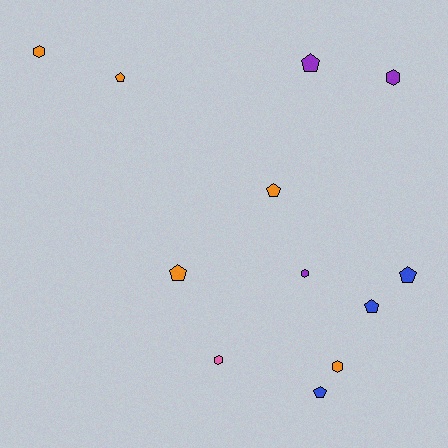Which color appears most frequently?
Orange, with 5 objects.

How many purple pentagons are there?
There is 1 purple pentagon.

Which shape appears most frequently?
Pentagon, with 7 objects.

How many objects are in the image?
There are 12 objects.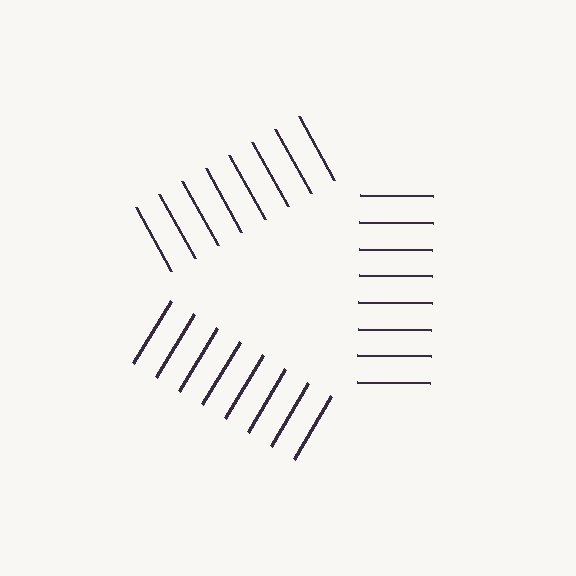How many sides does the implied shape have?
3 sides — the line-ends trace a triangle.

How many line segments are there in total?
24 — 8 along each of the 3 edges.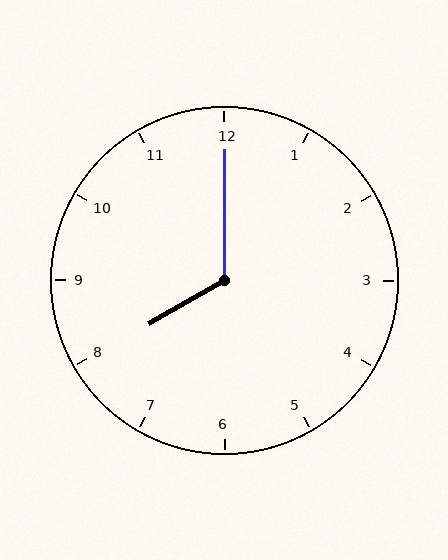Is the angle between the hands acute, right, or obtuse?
It is obtuse.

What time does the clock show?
8:00.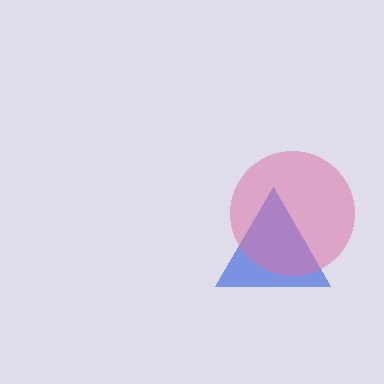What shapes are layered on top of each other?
The layered shapes are: a blue triangle, a pink circle.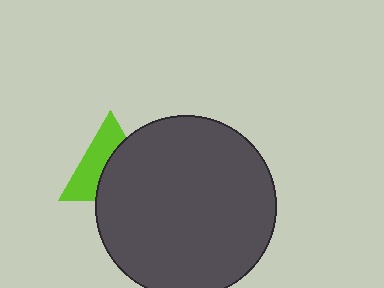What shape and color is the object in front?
The object in front is a dark gray circle.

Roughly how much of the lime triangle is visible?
About half of it is visible (roughly 48%).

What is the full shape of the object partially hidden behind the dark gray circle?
The partially hidden object is a lime triangle.